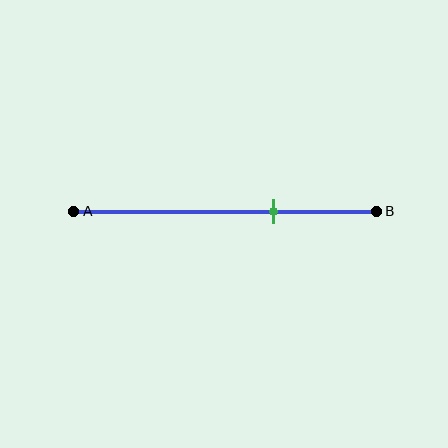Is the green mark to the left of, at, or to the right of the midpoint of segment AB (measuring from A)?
The green mark is to the right of the midpoint of segment AB.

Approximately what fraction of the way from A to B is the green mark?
The green mark is approximately 65% of the way from A to B.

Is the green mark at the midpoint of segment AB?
No, the mark is at about 65% from A, not at the 50% midpoint.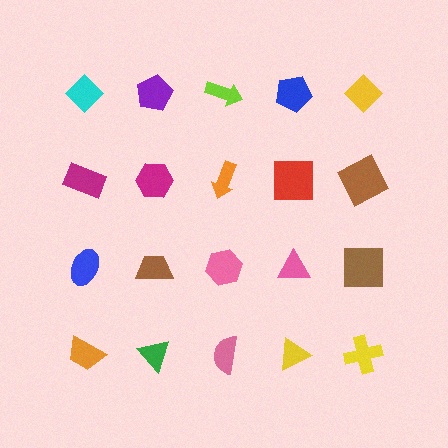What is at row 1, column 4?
A blue pentagon.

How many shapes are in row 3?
5 shapes.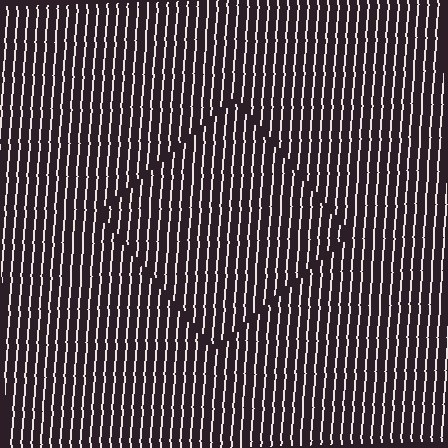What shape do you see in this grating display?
An illusory square. The interior of the shape contains the same grating, shifted by half a period — the contour is defined by the phase discontinuity where line-ends from the inner and outer gratings abut.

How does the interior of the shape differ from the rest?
The interior of the shape contains the same grating, shifted by half a period — the contour is defined by the phase discontinuity where line-ends from the inner and outer gratings abut.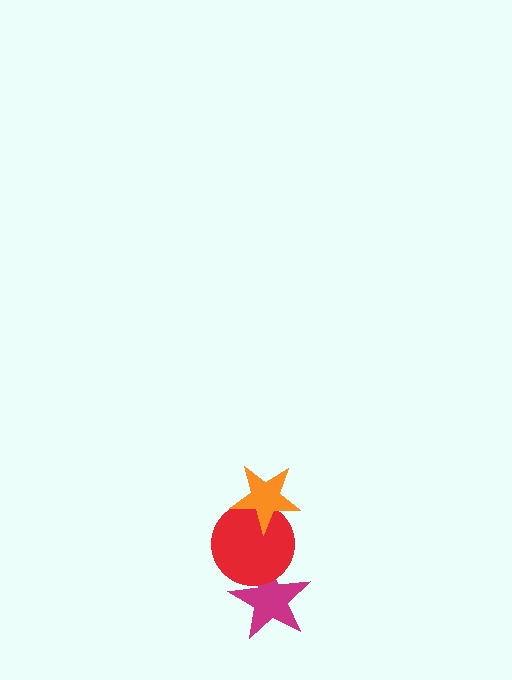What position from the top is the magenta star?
The magenta star is 3rd from the top.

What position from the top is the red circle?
The red circle is 2nd from the top.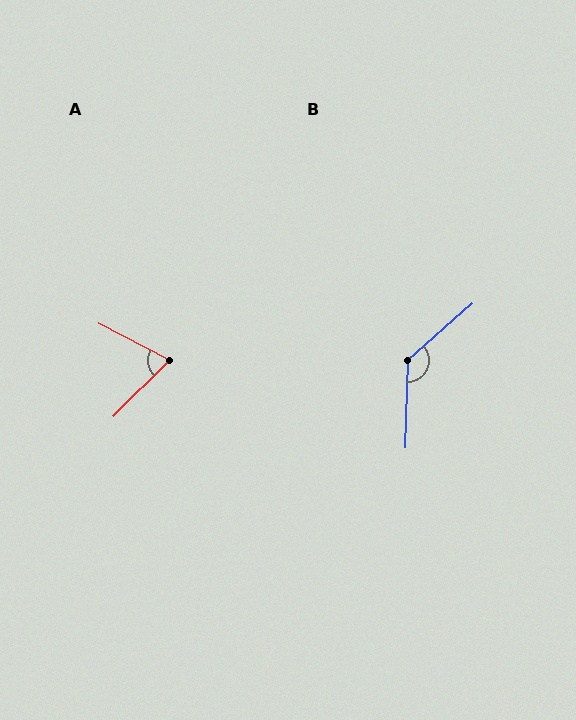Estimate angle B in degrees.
Approximately 133 degrees.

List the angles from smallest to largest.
A (72°), B (133°).